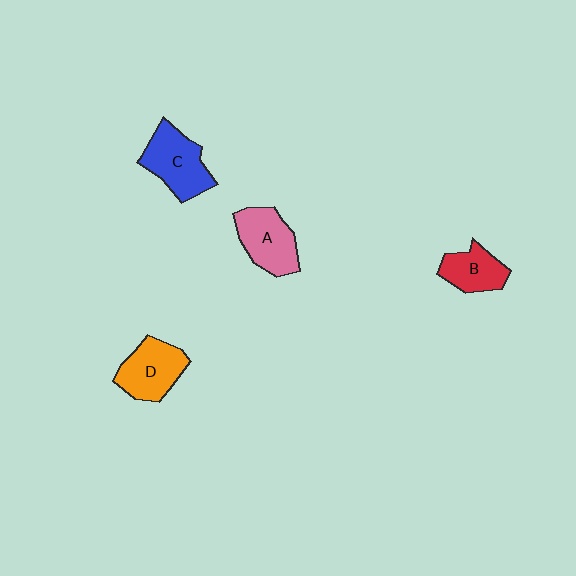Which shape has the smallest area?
Shape B (red).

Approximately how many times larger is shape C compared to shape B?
Approximately 1.4 times.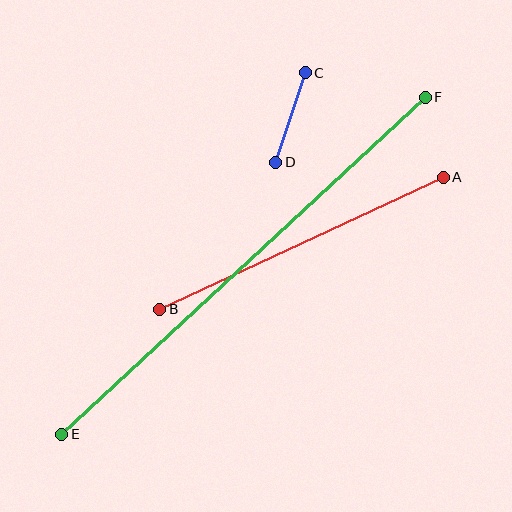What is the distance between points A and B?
The distance is approximately 313 pixels.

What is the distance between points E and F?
The distance is approximately 496 pixels.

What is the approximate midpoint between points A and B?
The midpoint is at approximately (302, 243) pixels.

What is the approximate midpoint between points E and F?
The midpoint is at approximately (244, 266) pixels.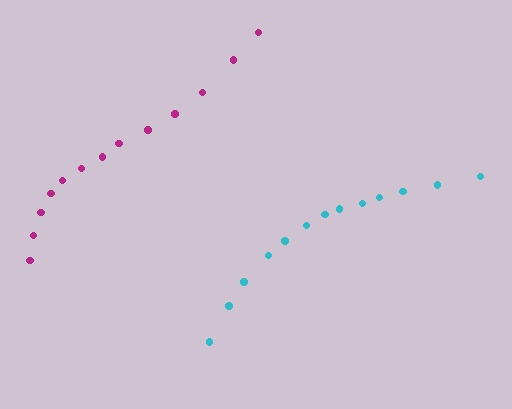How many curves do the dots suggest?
There are 2 distinct paths.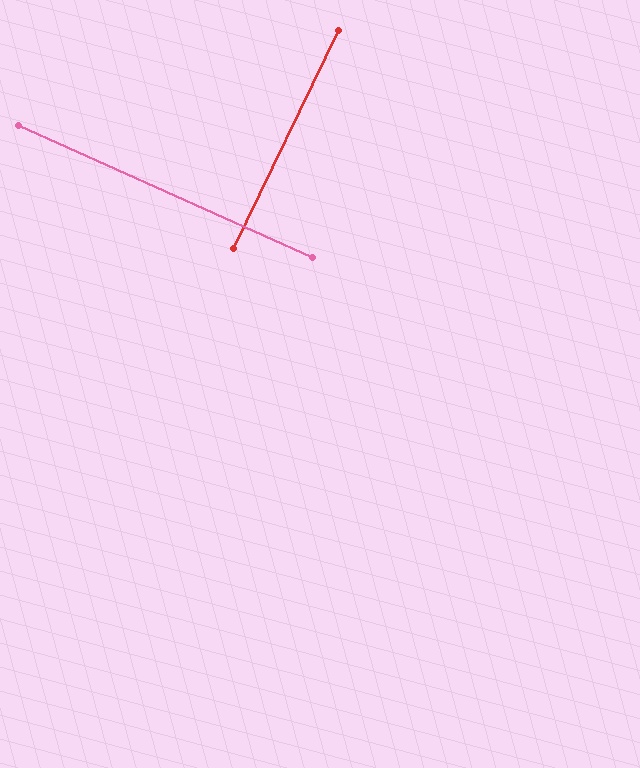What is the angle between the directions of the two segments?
Approximately 88 degrees.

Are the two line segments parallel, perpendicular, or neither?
Perpendicular — they meet at approximately 88°.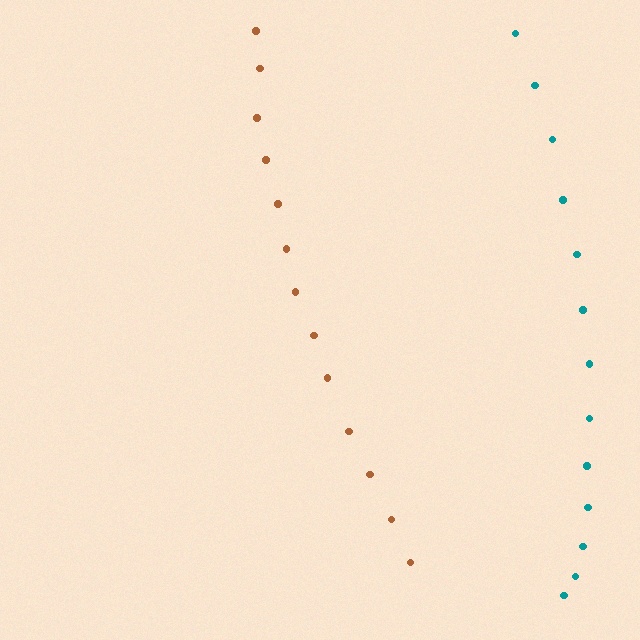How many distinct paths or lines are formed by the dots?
There are 2 distinct paths.